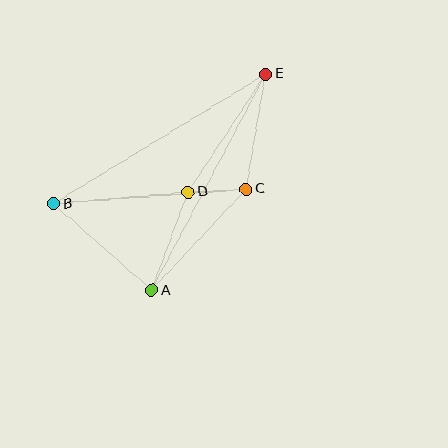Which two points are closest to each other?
Points C and D are closest to each other.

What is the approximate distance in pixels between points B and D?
The distance between B and D is approximately 135 pixels.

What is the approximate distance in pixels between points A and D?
The distance between A and D is approximately 105 pixels.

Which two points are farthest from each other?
Points B and E are farthest from each other.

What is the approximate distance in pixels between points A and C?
The distance between A and C is approximately 138 pixels.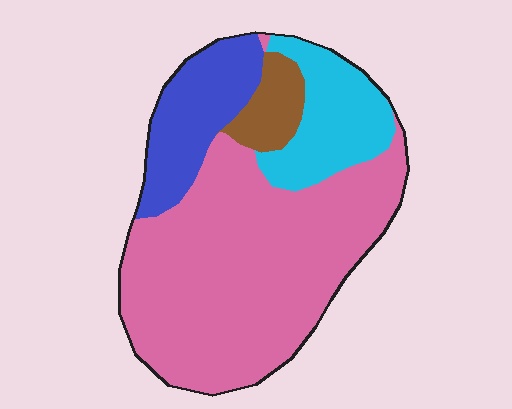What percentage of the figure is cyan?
Cyan takes up about one sixth (1/6) of the figure.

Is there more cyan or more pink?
Pink.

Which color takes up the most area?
Pink, at roughly 60%.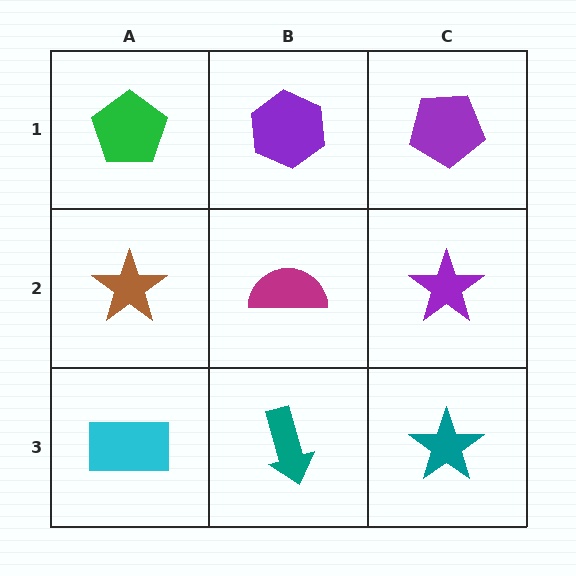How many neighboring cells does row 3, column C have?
2.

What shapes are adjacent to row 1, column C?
A purple star (row 2, column C), a purple hexagon (row 1, column B).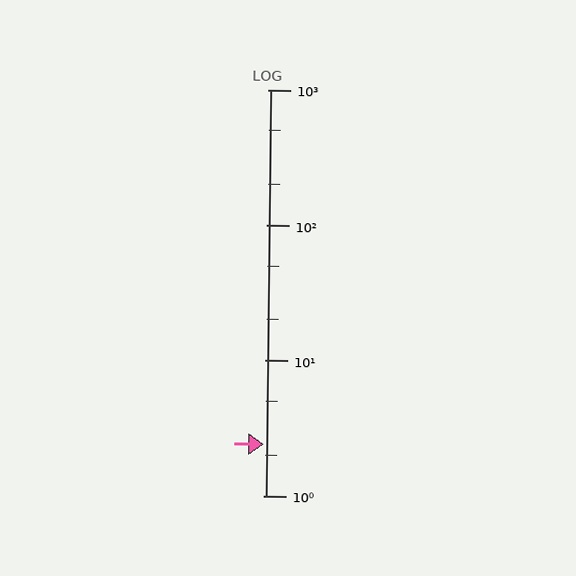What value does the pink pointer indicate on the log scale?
The pointer indicates approximately 2.4.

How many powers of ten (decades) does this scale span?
The scale spans 3 decades, from 1 to 1000.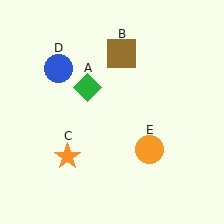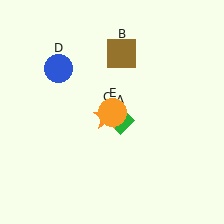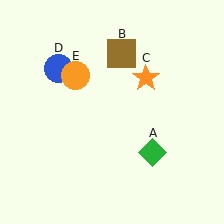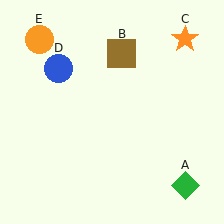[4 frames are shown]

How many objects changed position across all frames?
3 objects changed position: green diamond (object A), orange star (object C), orange circle (object E).